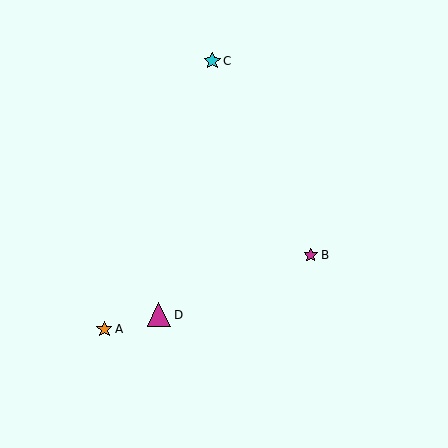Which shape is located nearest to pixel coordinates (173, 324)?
The magenta triangle (labeled D) at (159, 315) is nearest to that location.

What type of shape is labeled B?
Shape B is a magenta star.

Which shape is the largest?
The magenta triangle (labeled D) is the largest.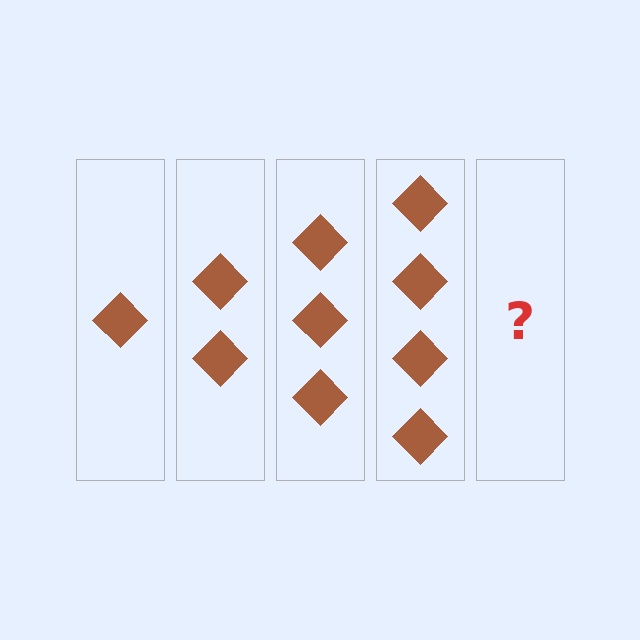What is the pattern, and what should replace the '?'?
The pattern is that each step adds one more diamond. The '?' should be 5 diamonds.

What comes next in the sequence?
The next element should be 5 diamonds.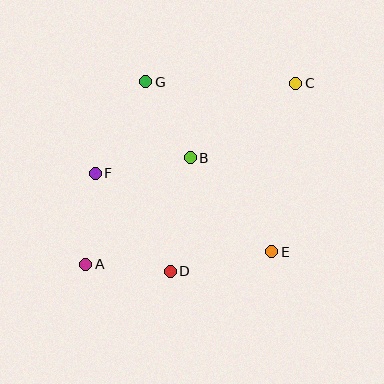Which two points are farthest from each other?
Points A and C are farthest from each other.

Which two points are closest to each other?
Points A and D are closest to each other.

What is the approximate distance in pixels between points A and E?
The distance between A and E is approximately 186 pixels.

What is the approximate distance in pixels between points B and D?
The distance between B and D is approximately 115 pixels.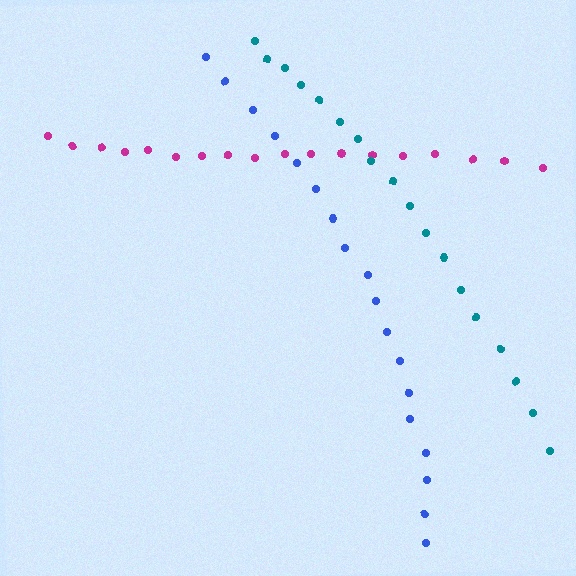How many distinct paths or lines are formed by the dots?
There are 3 distinct paths.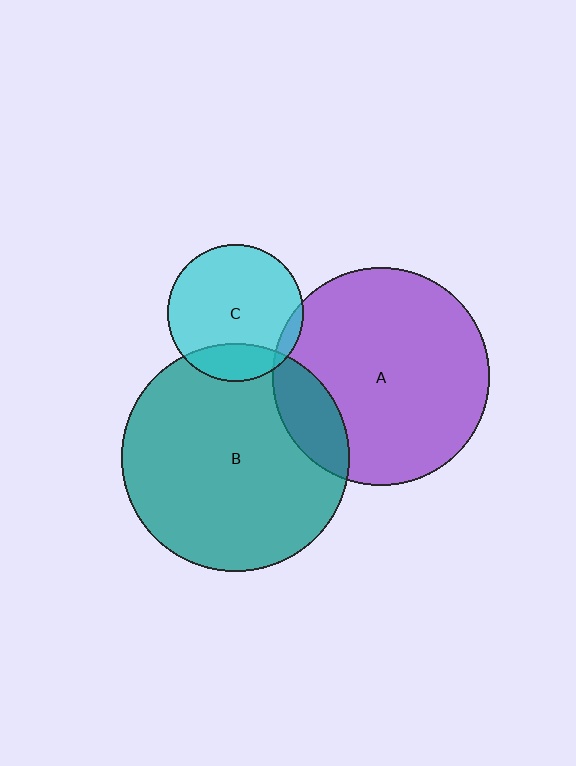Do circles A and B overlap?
Yes.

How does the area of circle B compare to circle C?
Approximately 2.8 times.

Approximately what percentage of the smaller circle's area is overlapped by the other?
Approximately 15%.